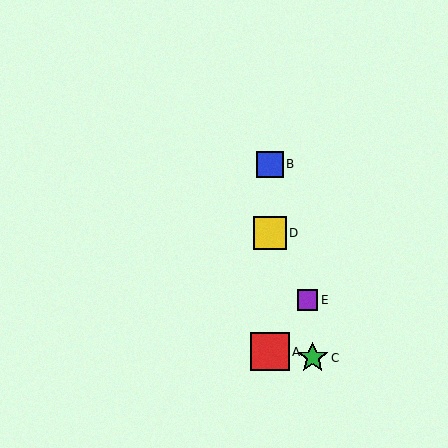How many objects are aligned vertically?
3 objects (A, B, D) are aligned vertically.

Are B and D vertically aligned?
Yes, both are at x≈270.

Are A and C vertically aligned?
No, A is at x≈270 and C is at x≈313.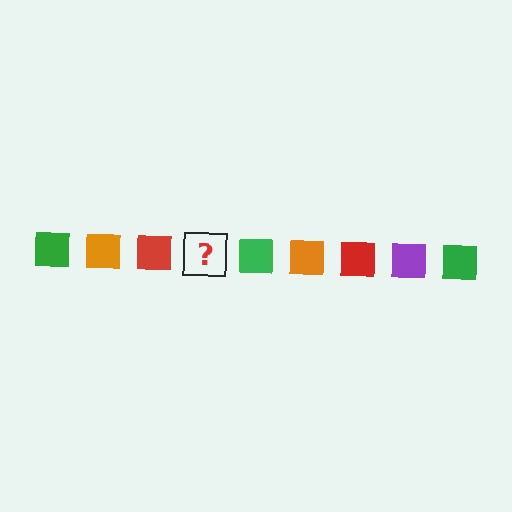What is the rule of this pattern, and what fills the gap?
The rule is that the pattern cycles through green, orange, red, purple squares. The gap should be filled with a purple square.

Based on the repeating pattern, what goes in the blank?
The blank should be a purple square.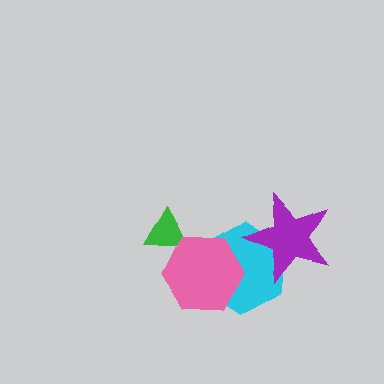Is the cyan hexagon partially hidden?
Yes, it is partially covered by another shape.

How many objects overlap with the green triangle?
1 object overlaps with the green triangle.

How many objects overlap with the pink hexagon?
2 objects overlap with the pink hexagon.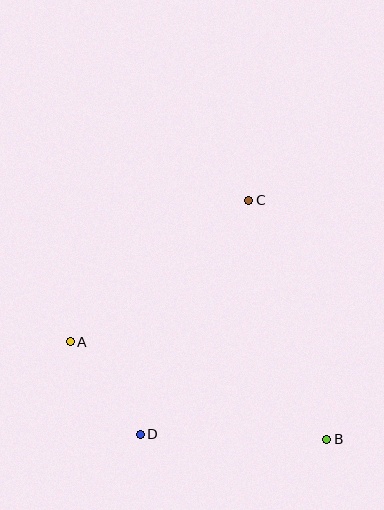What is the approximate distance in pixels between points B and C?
The distance between B and C is approximately 251 pixels.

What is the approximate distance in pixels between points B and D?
The distance between B and D is approximately 187 pixels.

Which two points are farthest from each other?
Points A and B are farthest from each other.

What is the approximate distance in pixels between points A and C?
The distance between A and C is approximately 228 pixels.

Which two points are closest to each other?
Points A and D are closest to each other.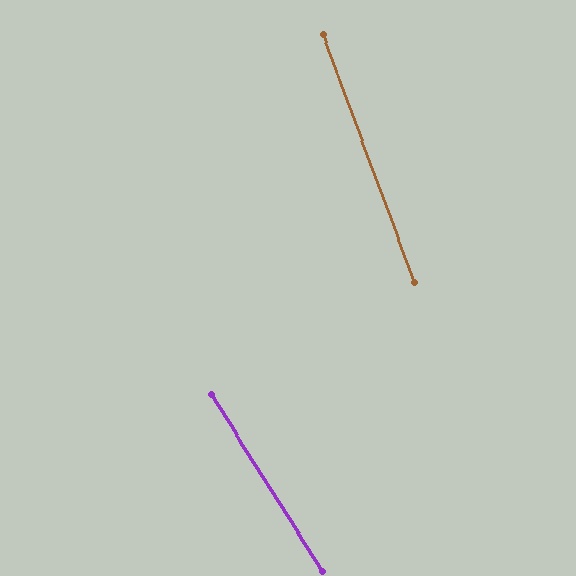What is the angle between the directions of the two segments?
Approximately 12 degrees.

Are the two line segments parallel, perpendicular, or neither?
Neither parallel nor perpendicular — they differ by about 12°.